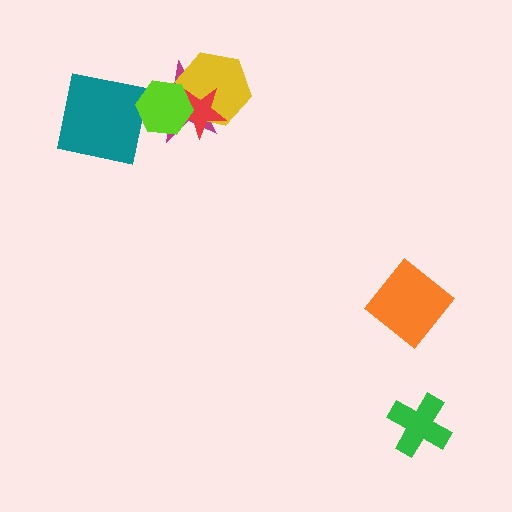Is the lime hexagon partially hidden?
No, no other shape covers it.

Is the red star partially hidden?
Yes, it is partially covered by another shape.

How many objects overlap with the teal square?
0 objects overlap with the teal square.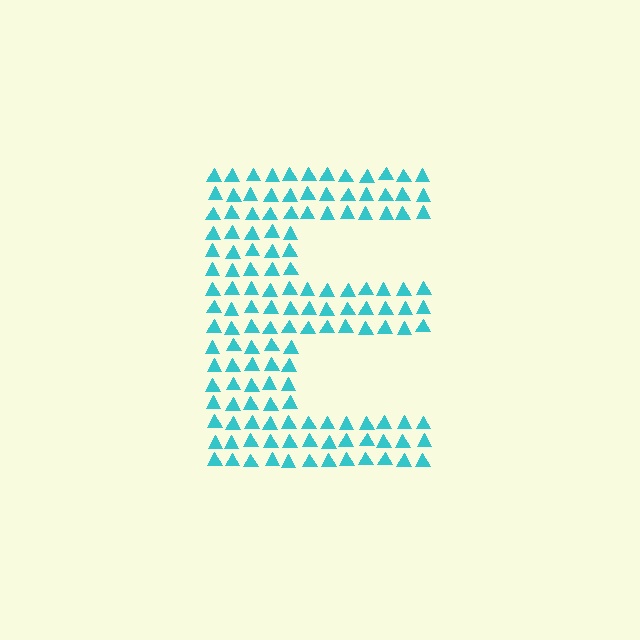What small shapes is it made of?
It is made of small triangles.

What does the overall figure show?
The overall figure shows the letter E.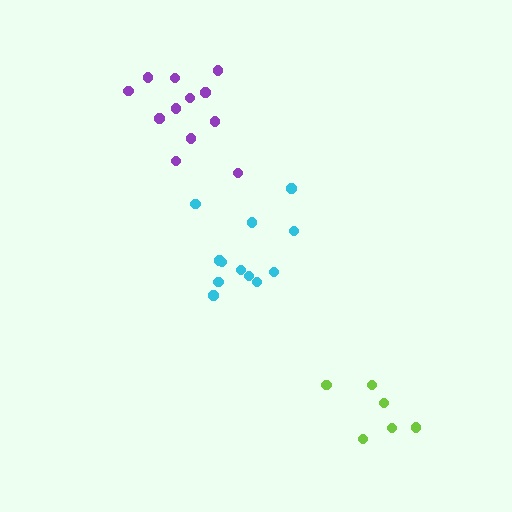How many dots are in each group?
Group 1: 12 dots, Group 2: 6 dots, Group 3: 12 dots (30 total).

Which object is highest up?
The purple cluster is topmost.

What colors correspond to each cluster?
The clusters are colored: cyan, lime, purple.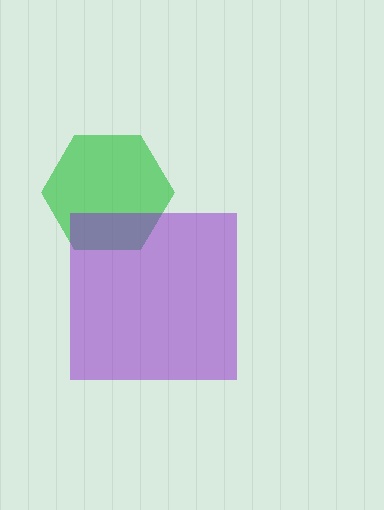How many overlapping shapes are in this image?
There are 2 overlapping shapes in the image.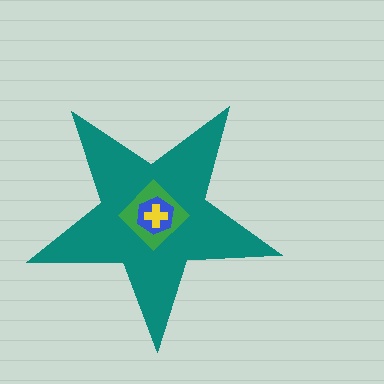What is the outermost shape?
The teal star.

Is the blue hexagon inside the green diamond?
Yes.